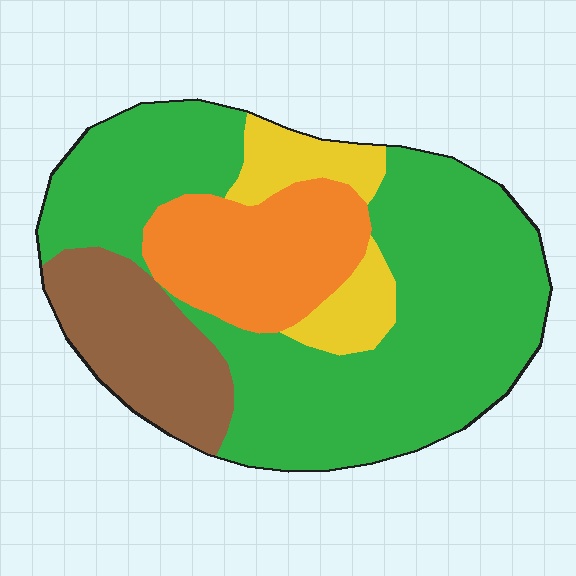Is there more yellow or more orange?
Orange.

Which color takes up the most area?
Green, at roughly 55%.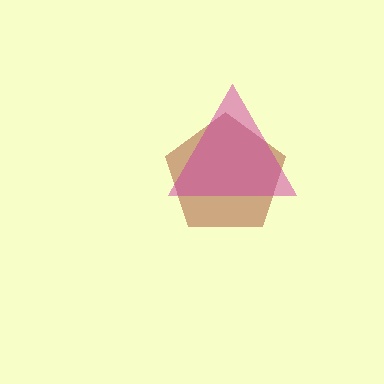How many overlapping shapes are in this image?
There are 2 overlapping shapes in the image.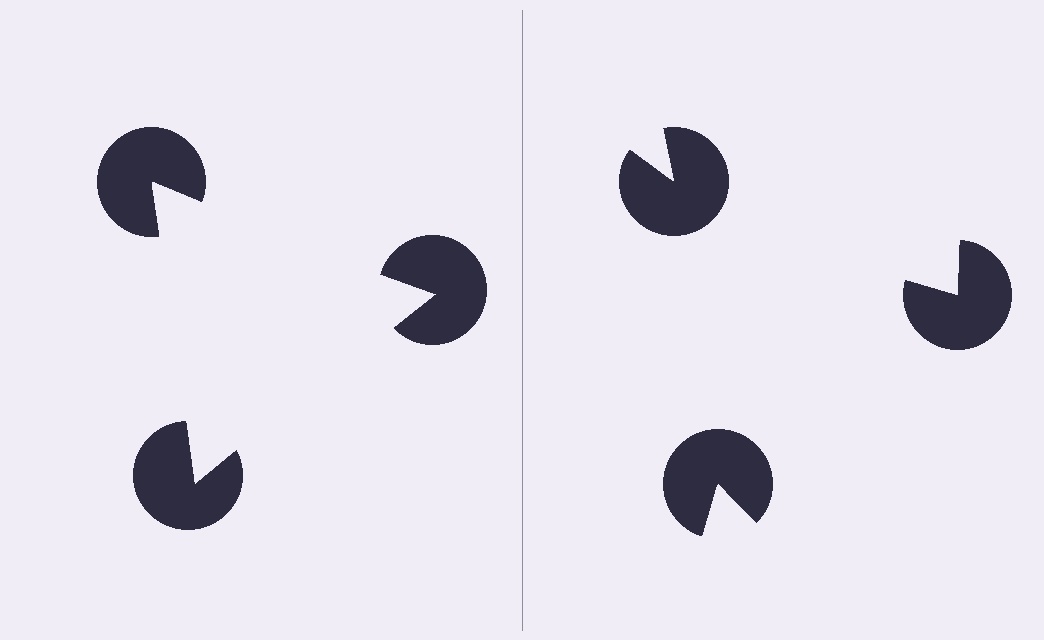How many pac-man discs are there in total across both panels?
6 — 3 on each side.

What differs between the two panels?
The pac-man discs are positioned identically on both sides; only the wedge orientations differ. On the left they align to a triangle; on the right they are misaligned.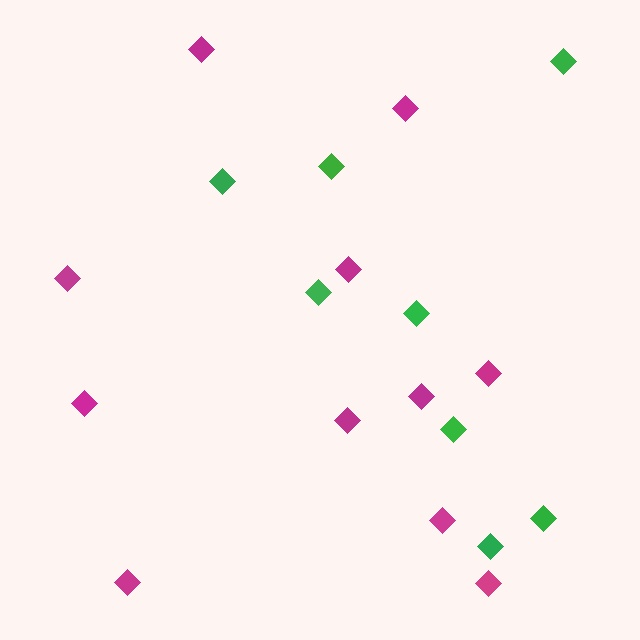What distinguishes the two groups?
There are 2 groups: one group of green diamonds (8) and one group of magenta diamonds (11).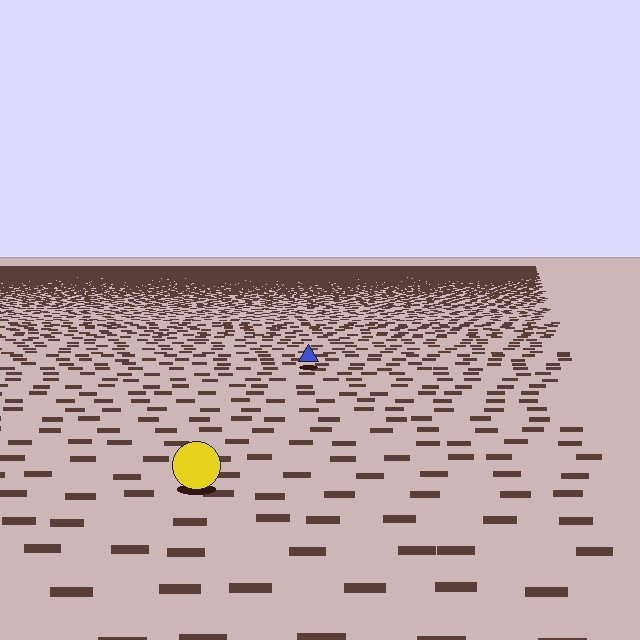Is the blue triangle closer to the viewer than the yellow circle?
No. The yellow circle is closer — you can tell from the texture gradient: the ground texture is coarser near it.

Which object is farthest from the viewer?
The blue triangle is farthest from the viewer. It appears smaller and the ground texture around it is denser.